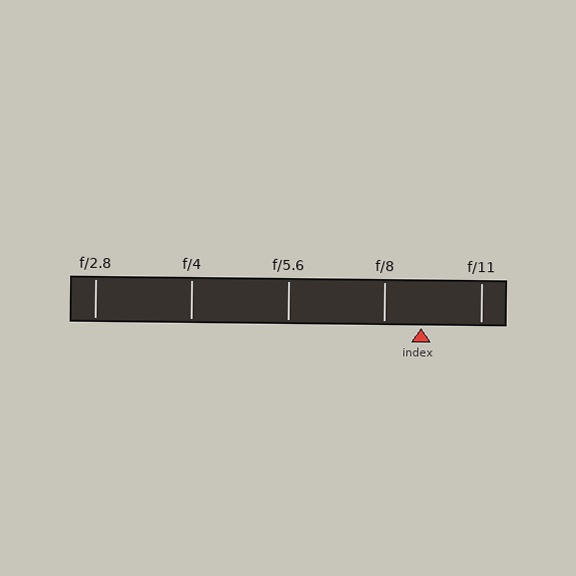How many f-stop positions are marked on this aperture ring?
There are 5 f-stop positions marked.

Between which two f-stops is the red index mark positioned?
The index mark is between f/8 and f/11.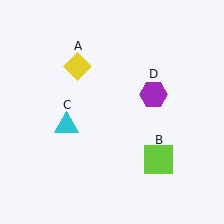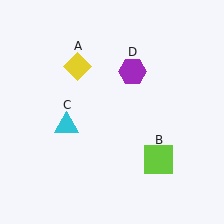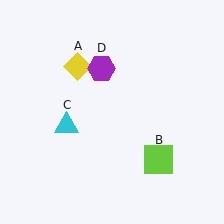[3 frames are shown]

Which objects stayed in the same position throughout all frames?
Yellow diamond (object A) and lime square (object B) and cyan triangle (object C) remained stationary.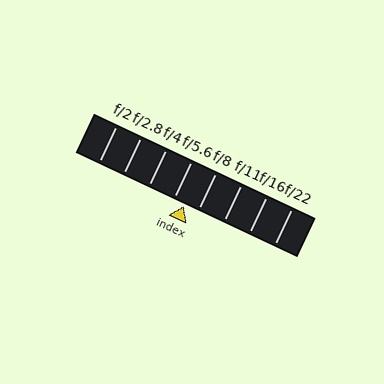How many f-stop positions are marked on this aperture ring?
There are 8 f-stop positions marked.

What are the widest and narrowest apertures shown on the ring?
The widest aperture shown is f/2 and the narrowest is f/22.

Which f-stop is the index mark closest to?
The index mark is closest to f/5.6.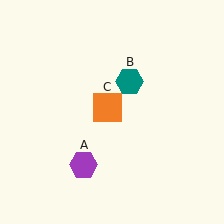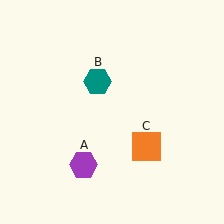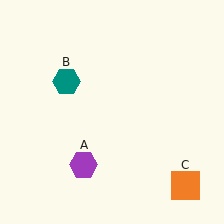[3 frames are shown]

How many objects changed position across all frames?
2 objects changed position: teal hexagon (object B), orange square (object C).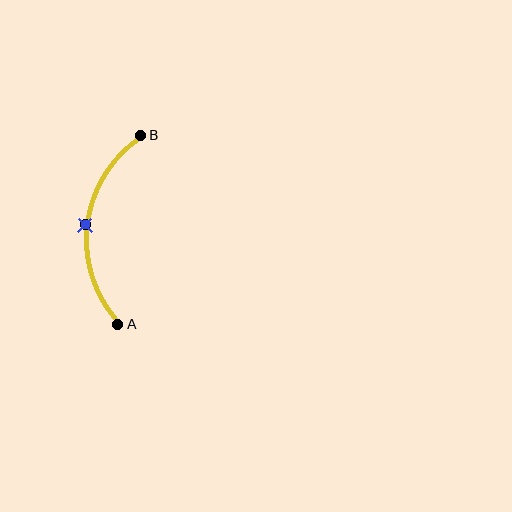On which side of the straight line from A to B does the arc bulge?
The arc bulges to the left of the straight line connecting A and B.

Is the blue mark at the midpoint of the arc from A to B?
Yes. The blue mark lies on the arc at equal arc-length from both A and B — it is the arc midpoint.